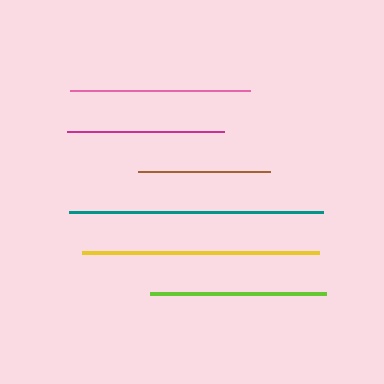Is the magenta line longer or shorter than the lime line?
The lime line is longer than the magenta line.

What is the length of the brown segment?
The brown segment is approximately 131 pixels long.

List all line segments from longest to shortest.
From longest to shortest: teal, yellow, pink, lime, magenta, brown.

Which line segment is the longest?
The teal line is the longest at approximately 254 pixels.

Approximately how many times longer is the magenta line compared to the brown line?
The magenta line is approximately 1.2 times the length of the brown line.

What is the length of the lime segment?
The lime segment is approximately 177 pixels long.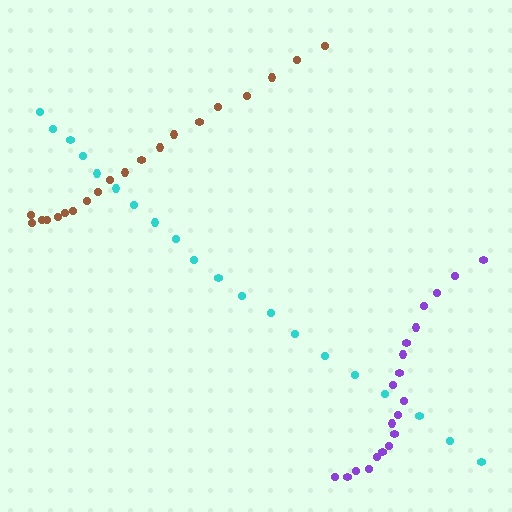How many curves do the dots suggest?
There are 3 distinct paths.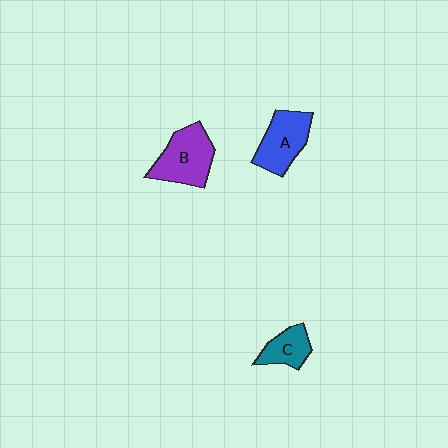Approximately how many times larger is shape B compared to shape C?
Approximately 1.8 times.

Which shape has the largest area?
Shape B (purple).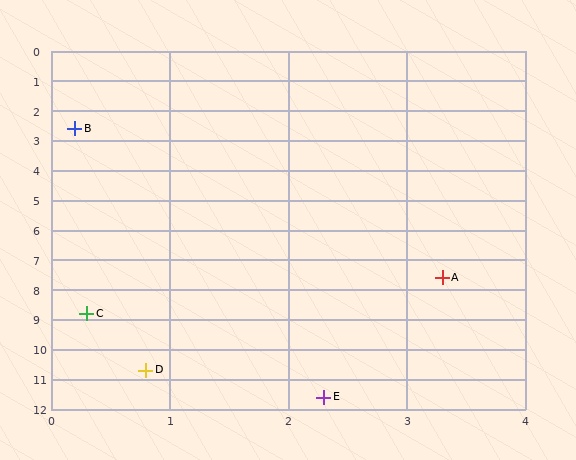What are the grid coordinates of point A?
Point A is at approximately (3.3, 7.6).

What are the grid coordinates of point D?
Point D is at approximately (0.8, 10.7).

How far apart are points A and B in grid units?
Points A and B are about 5.9 grid units apart.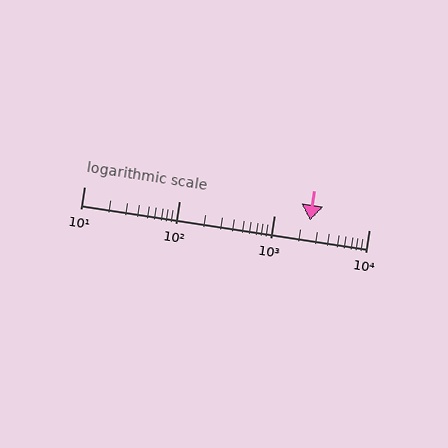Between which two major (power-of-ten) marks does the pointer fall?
The pointer is between 1000 and 10000.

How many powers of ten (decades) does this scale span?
The scale spans 3 decades, from 10 to 10000.